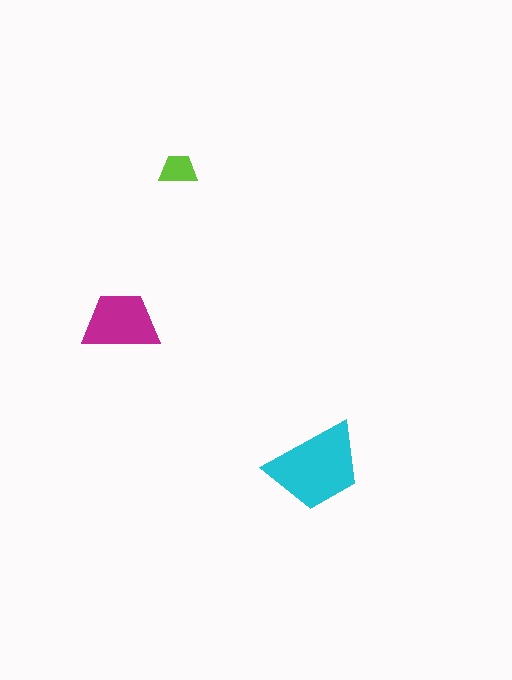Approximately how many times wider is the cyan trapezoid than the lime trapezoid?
About 2.5 times wider.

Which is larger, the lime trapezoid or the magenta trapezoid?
The magenta one.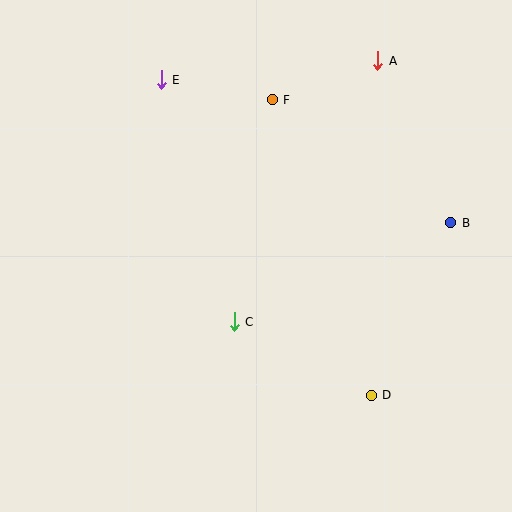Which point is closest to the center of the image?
Point C at (234, 322) is closest to the center.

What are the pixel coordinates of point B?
Point B is at (451, 223).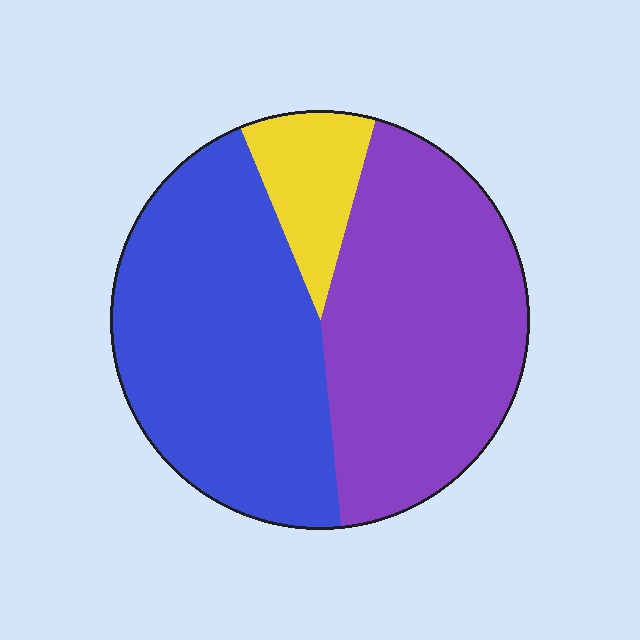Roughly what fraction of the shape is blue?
Blue covers 45% of the shape.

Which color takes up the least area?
Yellow, at roughly 10%.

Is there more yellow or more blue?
Blue.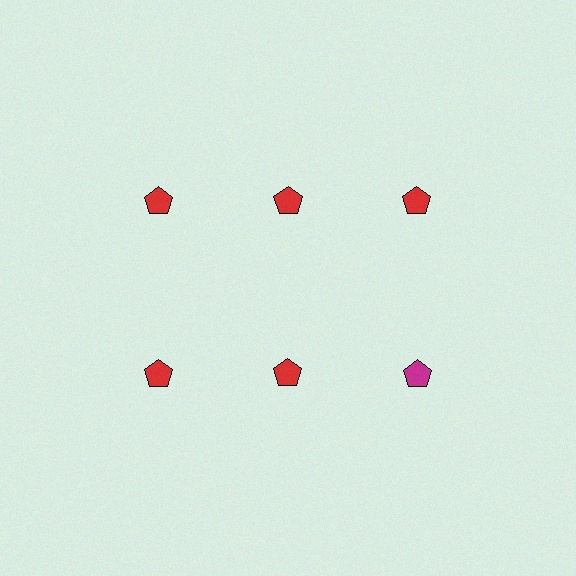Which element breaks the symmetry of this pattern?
The magenta pentagon in the second row, center column breaks the symmetry. All other shapes are red pentagons.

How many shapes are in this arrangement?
There are 6 shapes arranged in a grid pattern.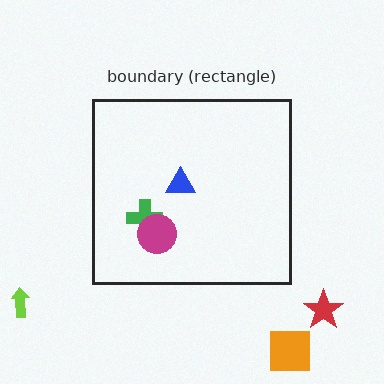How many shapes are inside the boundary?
3 inside, 3 outside.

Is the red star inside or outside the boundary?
Outside.